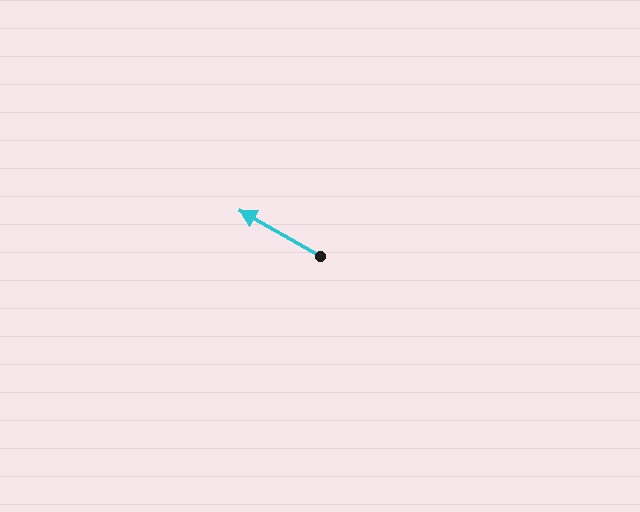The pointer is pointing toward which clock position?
Roughly 10 o'clock.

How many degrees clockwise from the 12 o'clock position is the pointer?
Approximately 300 degrees.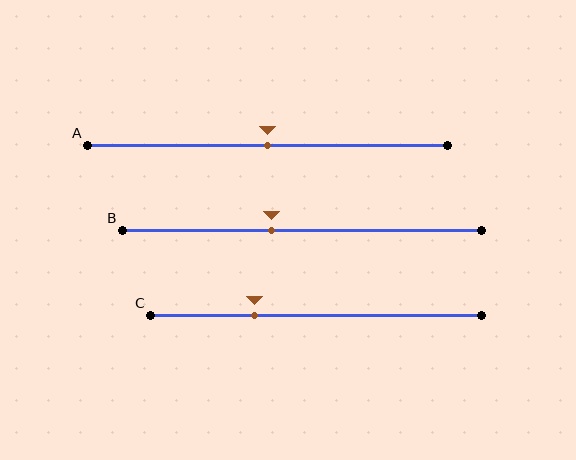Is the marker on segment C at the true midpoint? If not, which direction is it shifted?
No, the marker on segment C is shifted to the left by about 18% of the segment length.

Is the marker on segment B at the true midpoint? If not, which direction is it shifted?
No, the marker on segment B is shifted to the left by about 9% of the segment length.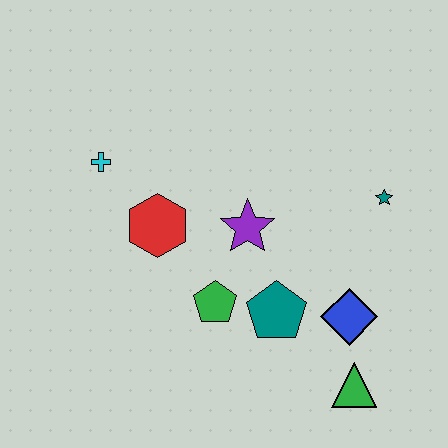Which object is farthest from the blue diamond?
The cyan cross is farthest from the blue diamond.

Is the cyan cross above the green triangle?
Yes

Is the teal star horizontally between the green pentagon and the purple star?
No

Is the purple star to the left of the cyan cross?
No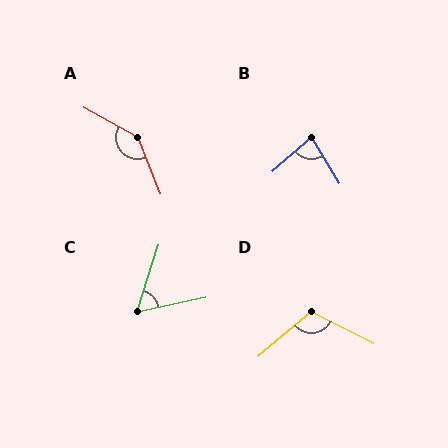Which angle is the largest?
A, at approximately 140 degrees.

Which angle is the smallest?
C, at approximately 61 degrees.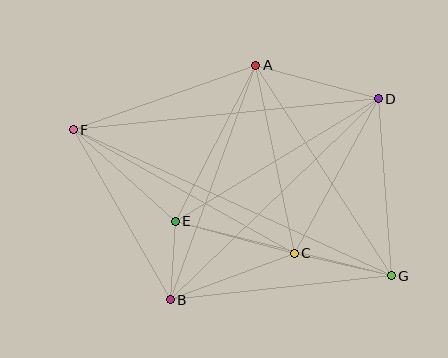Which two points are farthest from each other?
Points F and G are farthest from each other.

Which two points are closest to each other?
Points B and E are closest to each other.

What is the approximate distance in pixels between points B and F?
The distance between B and F is approximately 196 pixels.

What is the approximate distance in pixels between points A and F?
The distance between A and F is approximately 194 pixels.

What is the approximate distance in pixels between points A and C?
The distance between A and C is approximately 192 pixels.